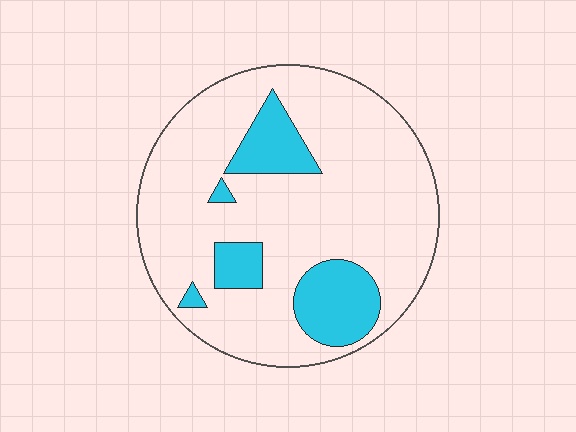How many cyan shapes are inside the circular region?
5.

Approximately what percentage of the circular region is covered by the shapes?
Approximately 20%.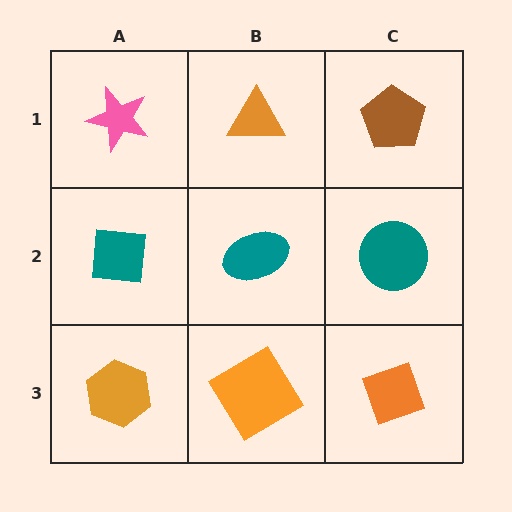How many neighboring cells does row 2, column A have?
3.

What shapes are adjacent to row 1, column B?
A teal ellipse (row 2, column B), a pink star (row 1, column A), a brown pentagon (row 1, column C).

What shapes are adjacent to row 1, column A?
A teal square (row 2, column A), an orange triangle (row 1, column B).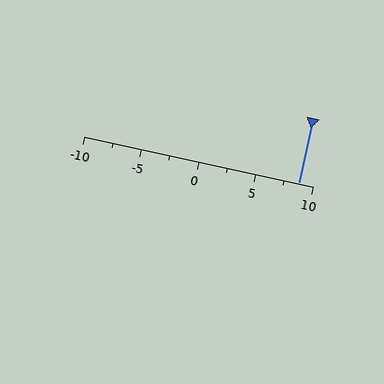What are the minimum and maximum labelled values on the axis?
The axis runs from -10 to 10.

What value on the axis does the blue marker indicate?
The marker indicates approximately 8.8.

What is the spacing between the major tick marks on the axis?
The major ticks are spaced 5 apart.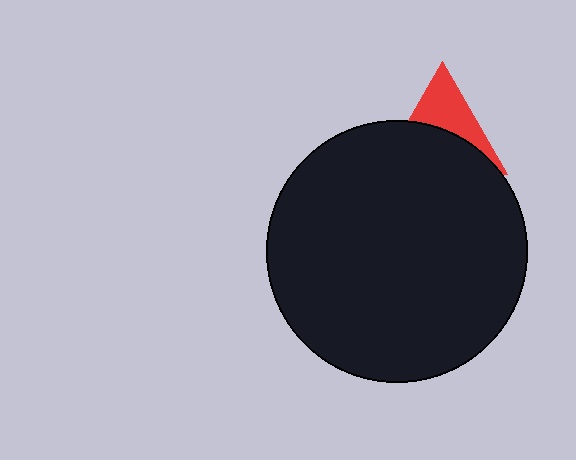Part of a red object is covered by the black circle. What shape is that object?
It is a triangle.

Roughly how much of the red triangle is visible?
A small part of it is visible (roughly 42%).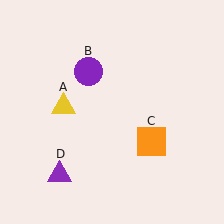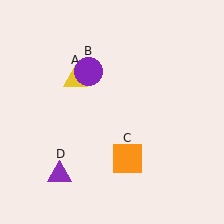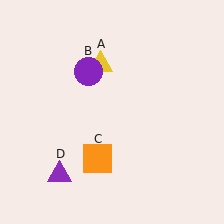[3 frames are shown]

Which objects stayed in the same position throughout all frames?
Purple circle (object B) and purple triangle (object D) remained stationary.